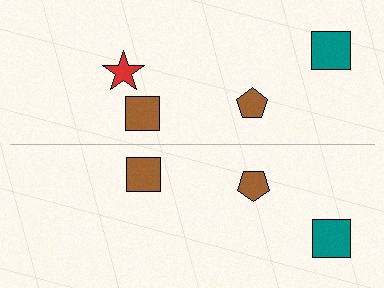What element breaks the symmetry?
A red star is missing from the bottom side.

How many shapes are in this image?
There are 7 shapes in this image.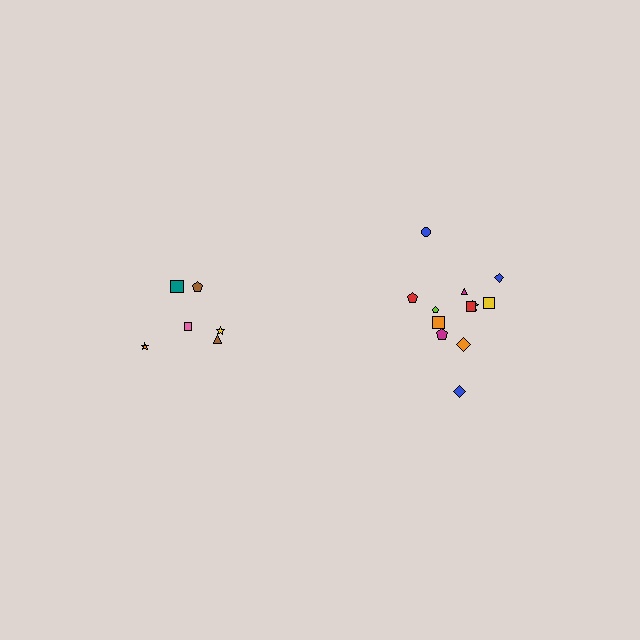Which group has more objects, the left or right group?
The right group.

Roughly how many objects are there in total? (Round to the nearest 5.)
Roughly 20 objects in total.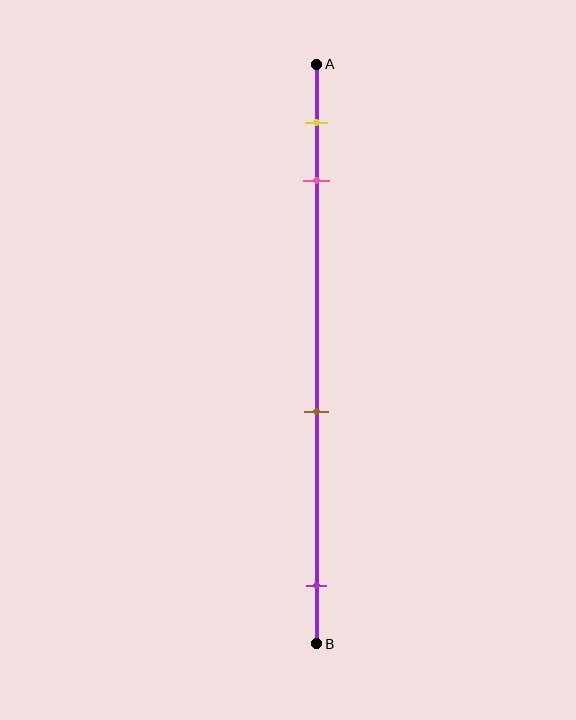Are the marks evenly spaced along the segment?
No, the marks are not evenly spaced.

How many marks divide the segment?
There are 4 marks dividing the segment.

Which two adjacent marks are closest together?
The yellow and pink marks are the closest adjacent pair.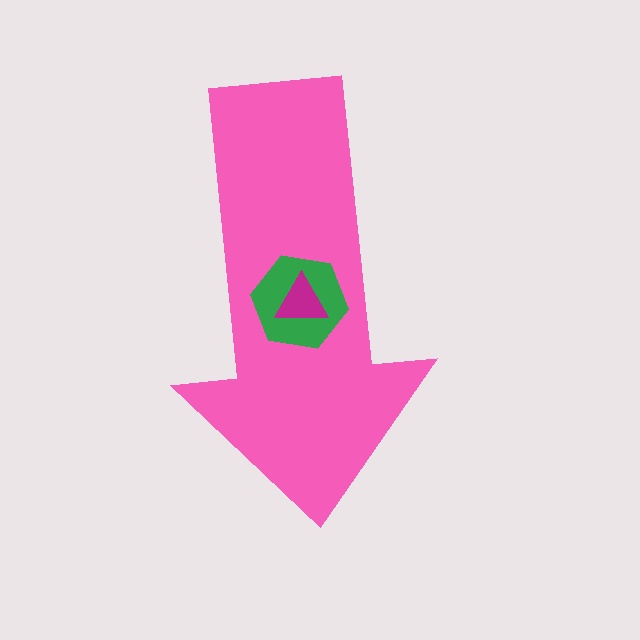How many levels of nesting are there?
3.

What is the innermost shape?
The magenta triangle.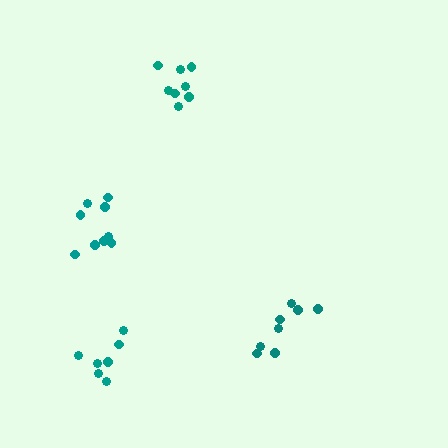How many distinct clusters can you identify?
There are 4 distinct clusters.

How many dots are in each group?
Group 1: 9 dots, Group 2: 8 dots, Group 3: 8 dots, Group 4: 7 dots (32 total).